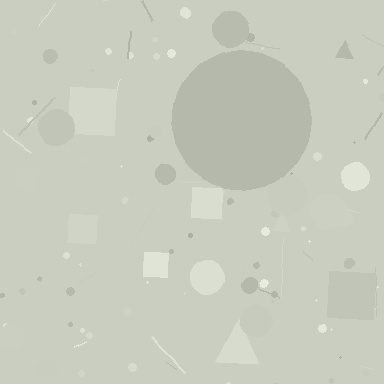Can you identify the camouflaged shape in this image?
The camouflaged shape is a circle.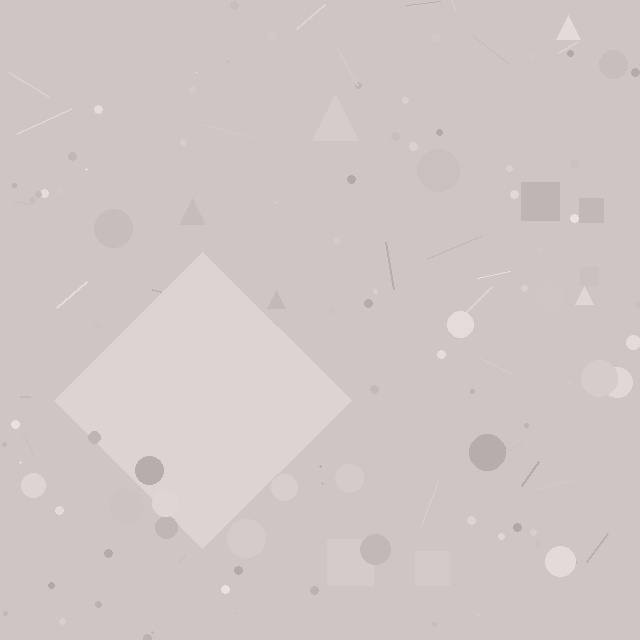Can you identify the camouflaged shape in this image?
The camouflaged shape is a diamond.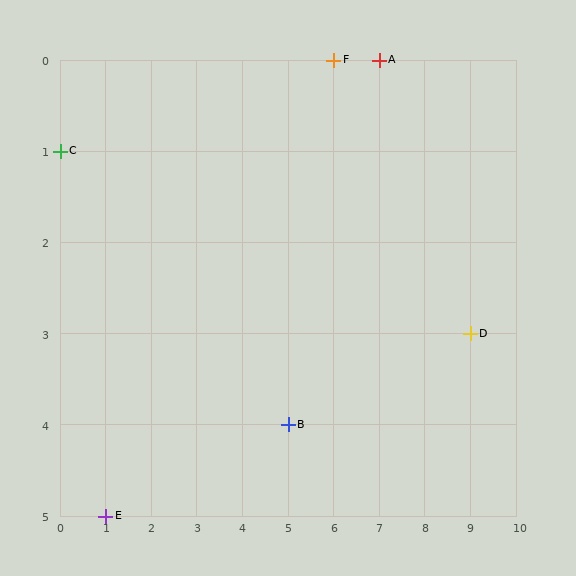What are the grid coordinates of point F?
Point F is at grid coordinates (6, 0).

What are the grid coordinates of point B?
Point B is at grid coordinates (5, 4).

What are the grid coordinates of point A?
Point A is at grid coordinates (7, 0).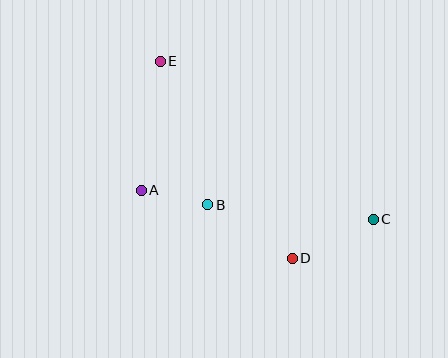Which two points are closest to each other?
Points A and B are closest to each other.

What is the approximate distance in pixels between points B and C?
The distance between B and C is approximately 166 pixels.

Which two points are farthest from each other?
Points C and E are farthest from each other.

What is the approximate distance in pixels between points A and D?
The distance between A and D is approximately 166 pixels.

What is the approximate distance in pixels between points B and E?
The distance between B and E is approximately 151 pixels.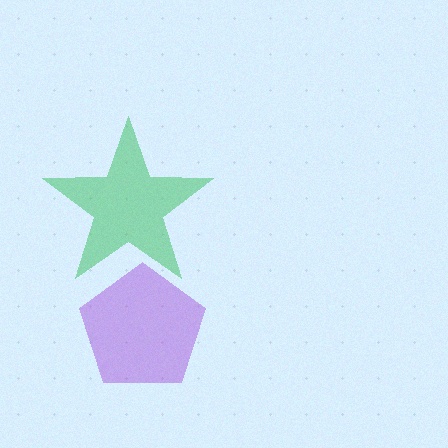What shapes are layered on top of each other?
The layered shapes are: a green star, a purple pentagon.